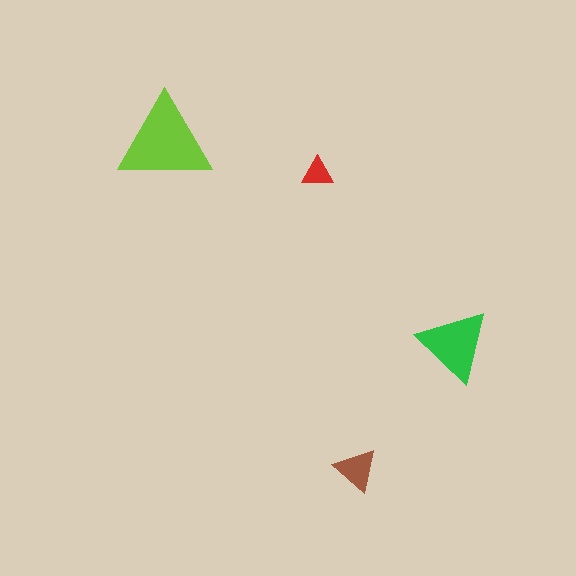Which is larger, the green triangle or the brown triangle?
The green one.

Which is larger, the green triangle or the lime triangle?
The lime one.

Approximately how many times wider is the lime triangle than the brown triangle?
About 2 times wider.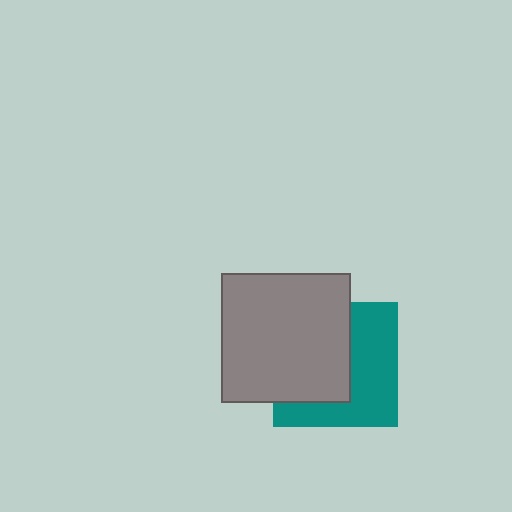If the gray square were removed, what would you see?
You would see the complete teal square.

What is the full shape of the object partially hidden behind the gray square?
The partially hidden object is a teal square.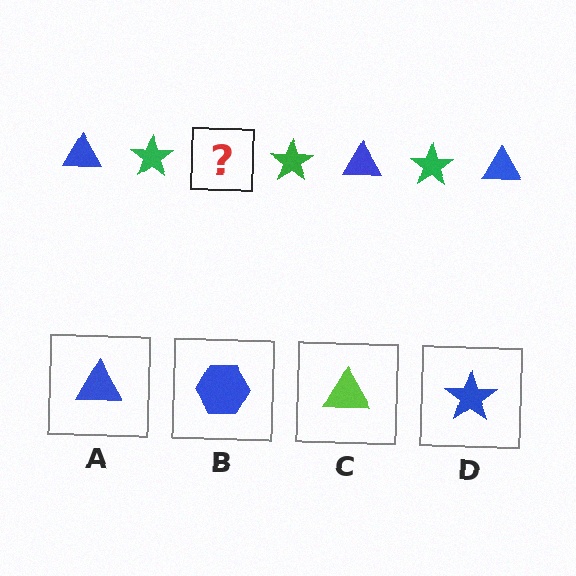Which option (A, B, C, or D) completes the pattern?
A.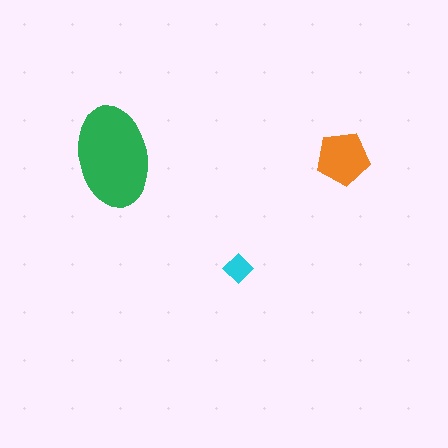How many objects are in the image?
There are 3 objects in the image.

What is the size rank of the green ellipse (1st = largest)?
1st.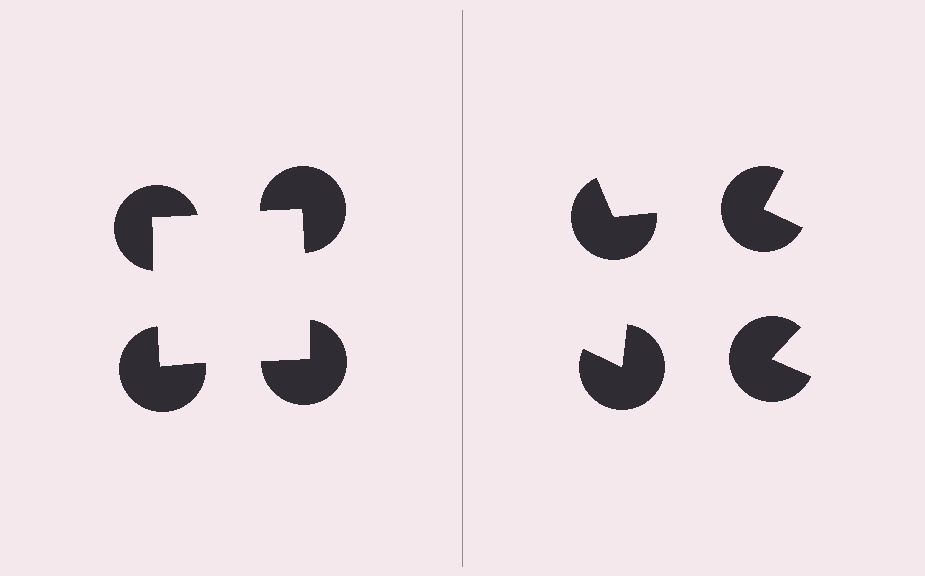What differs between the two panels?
The pac-man discs are positioned identically on both sides; only the wedge orientations differ. On the left they align to a square; on the right they are misaligned.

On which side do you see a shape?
An illusory square appears on the left side. On the right side the wedge cuts are rotated, so no coherent shape forms.